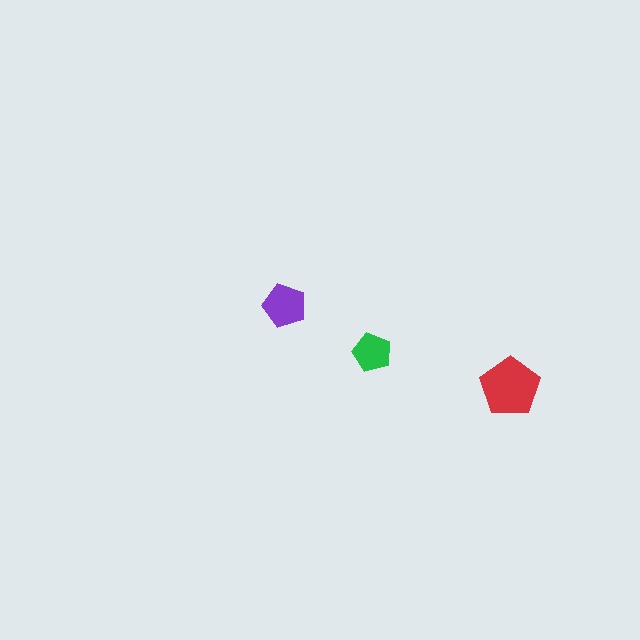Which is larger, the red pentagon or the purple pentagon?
The red one.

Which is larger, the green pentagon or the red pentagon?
The red one.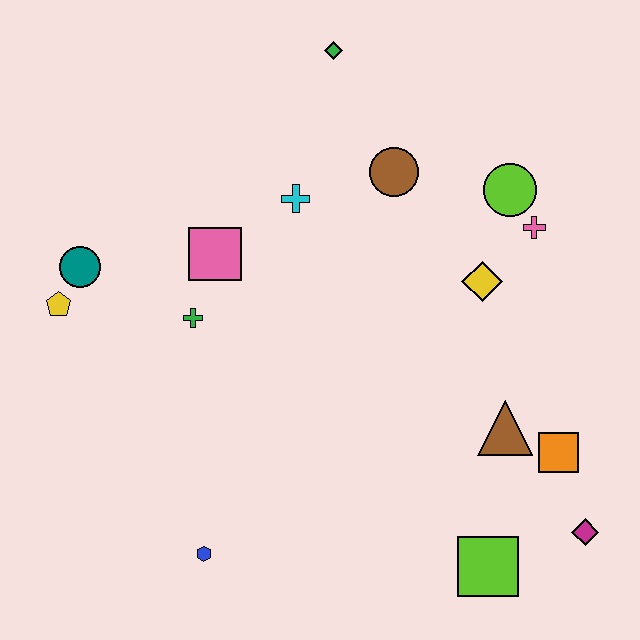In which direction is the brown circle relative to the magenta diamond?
The brown circle is above the magenta diamond.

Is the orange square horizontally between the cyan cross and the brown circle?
No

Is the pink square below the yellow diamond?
No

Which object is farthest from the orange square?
The yellow pentagon is farthest from the orange square.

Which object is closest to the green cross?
The pink square is closest to the green cross.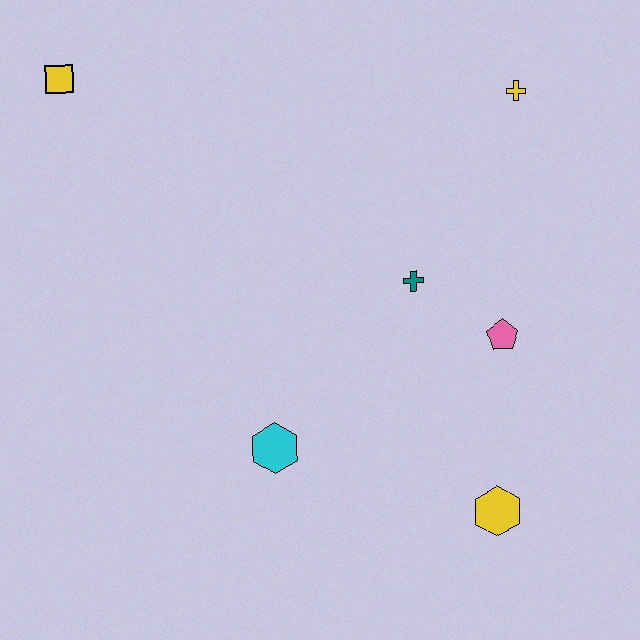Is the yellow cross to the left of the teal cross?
No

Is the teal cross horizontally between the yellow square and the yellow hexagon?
Yes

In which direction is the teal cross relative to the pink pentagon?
The teal cross is to the left of the pink pentagon.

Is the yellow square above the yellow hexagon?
Yes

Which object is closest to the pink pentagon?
The teal cross is closest to the pink pentagon.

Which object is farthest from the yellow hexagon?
The yellow square is farthest from the yellow hexagon.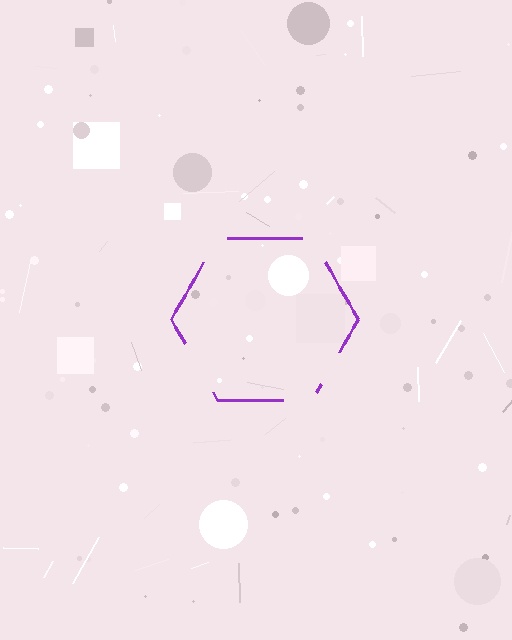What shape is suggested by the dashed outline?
The dashed outline suggests a hexagon.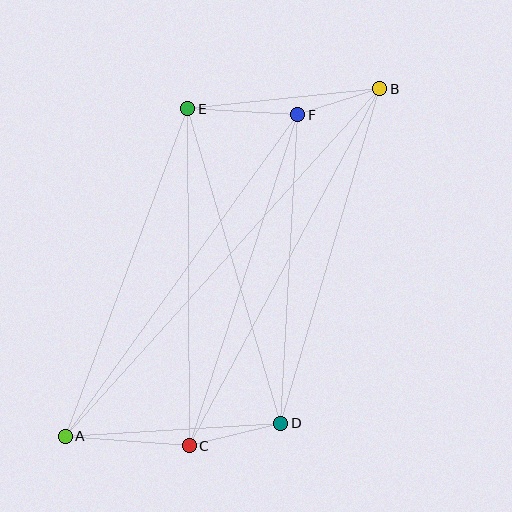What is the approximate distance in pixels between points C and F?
The distance between C and F is approximately 348 pixels.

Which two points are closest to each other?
Points B and F are closest to each other.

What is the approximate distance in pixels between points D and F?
The distance between D and F is approximately 309 pixels.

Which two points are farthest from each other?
Points A and B are farthest from each other.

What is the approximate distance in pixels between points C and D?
The distance between C and D is approximately 94 pixels.